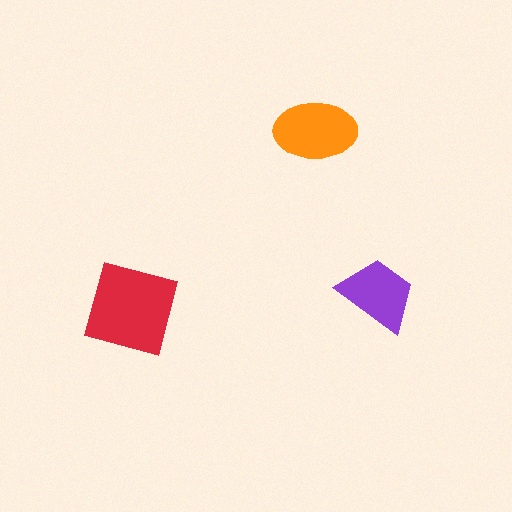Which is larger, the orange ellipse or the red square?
The red square.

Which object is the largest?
The red square.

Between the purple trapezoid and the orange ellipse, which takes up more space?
The orange ellipse.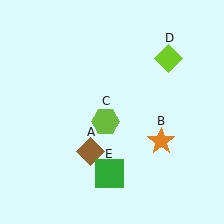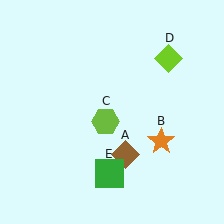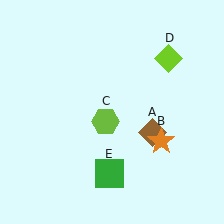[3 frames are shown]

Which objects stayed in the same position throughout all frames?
Orange star (object B) and lime hexagon (object C) and lime diamond (object D) and green square (object E) remained stationary.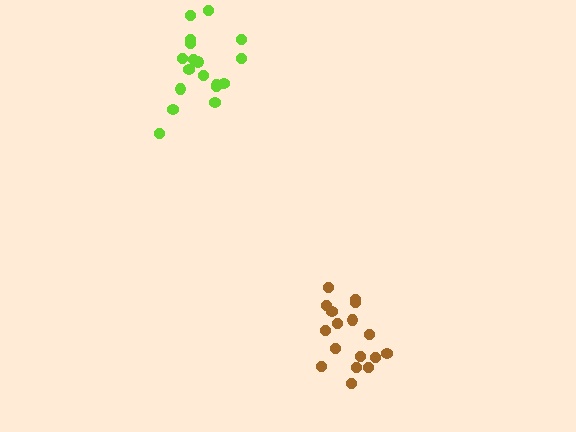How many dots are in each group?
Group 1: 18 dots, Group 2: 17 dots (35 total).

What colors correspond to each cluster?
The clusters are colored: lime, brown.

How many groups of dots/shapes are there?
There are 2 groups.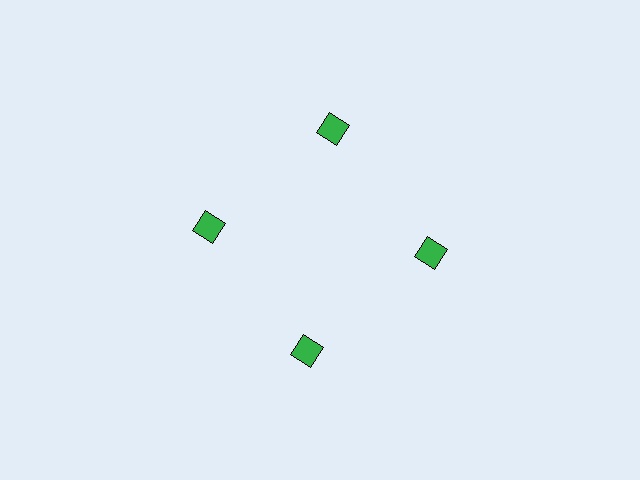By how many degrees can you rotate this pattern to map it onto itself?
The pattern maps onto itself every 90 degrees of rotation.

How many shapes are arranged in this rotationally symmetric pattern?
There are 4 shapes, arranged in 4 groups of 1.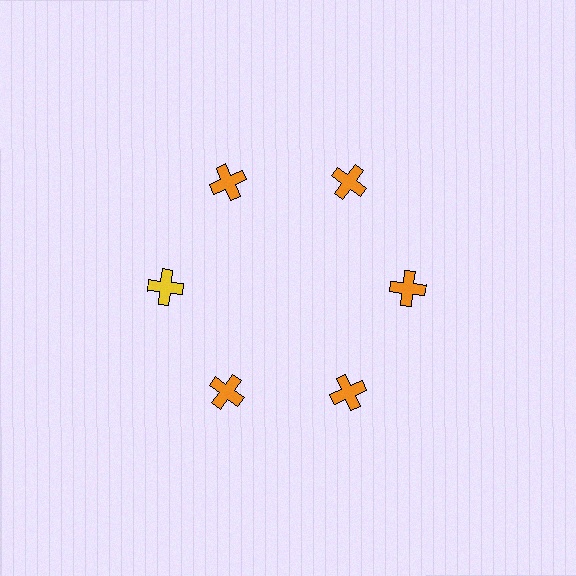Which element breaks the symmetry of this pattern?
The yellow cross at roughly the 9 o'clock position breaks the symmetry. All other shapes are orange crosses.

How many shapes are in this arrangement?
There are 6 shapes arranged in a ring pattern.